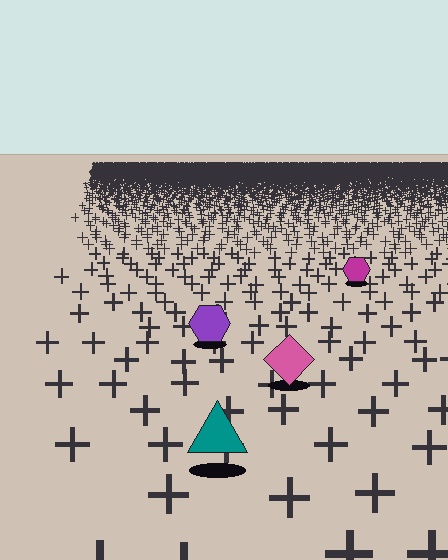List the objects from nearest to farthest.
From nearest to farthest: the teal triangle, the pink diamond, the purple hexagon, the magenta hexagon.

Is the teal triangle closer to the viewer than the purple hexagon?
Yes. The teal triangle is closer — you can tell from the texture gradient: the ground texture is coarser near it.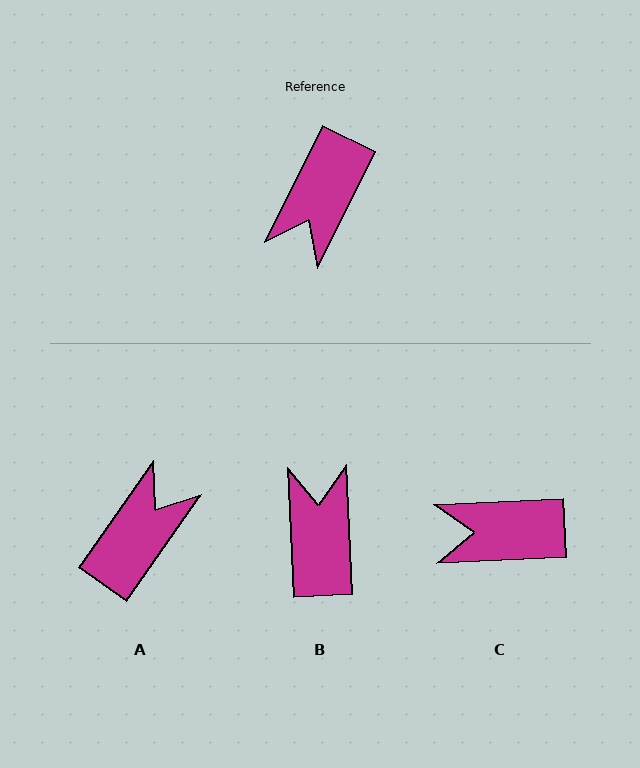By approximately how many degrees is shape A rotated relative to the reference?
Approximately 171 degrees counter-clockwise.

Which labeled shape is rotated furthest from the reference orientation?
A, about 171 degrees away.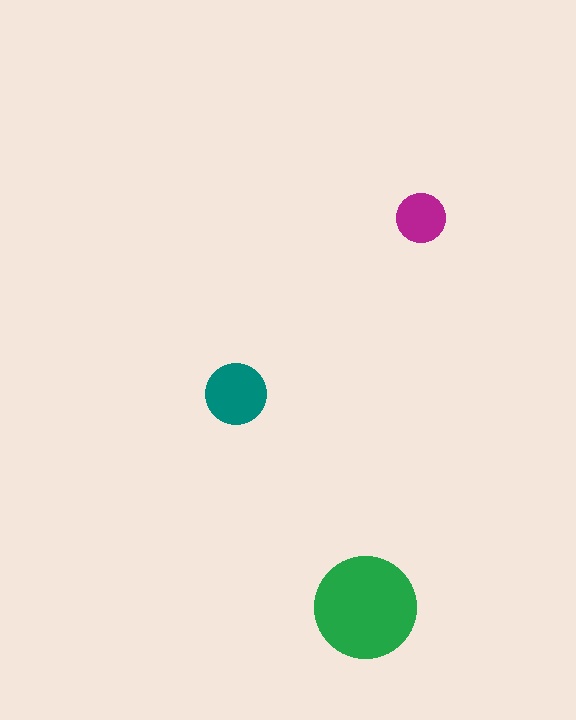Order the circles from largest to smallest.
the green one, the teal one, the magenta one.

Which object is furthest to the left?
The teal circle is leftmost.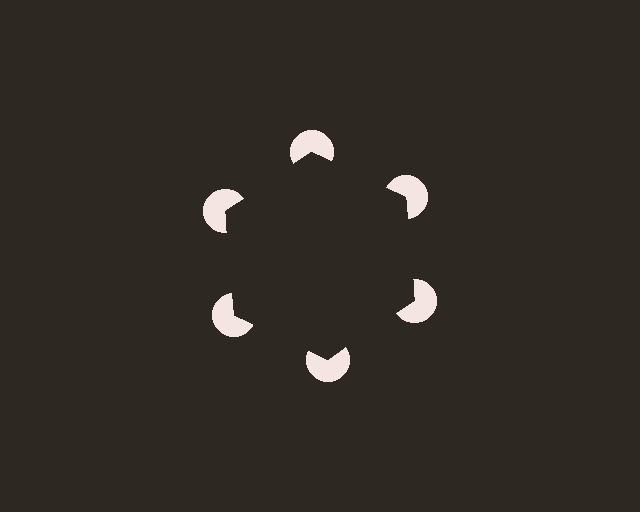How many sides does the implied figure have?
6 sides.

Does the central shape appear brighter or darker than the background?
It typically appears slightly darker than the background, even though no actual brightness change is drawn.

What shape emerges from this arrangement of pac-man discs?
An illusory hexagon — its edges are inferred from the aligned wedge cuts in the pac-man discs, not physically drawn.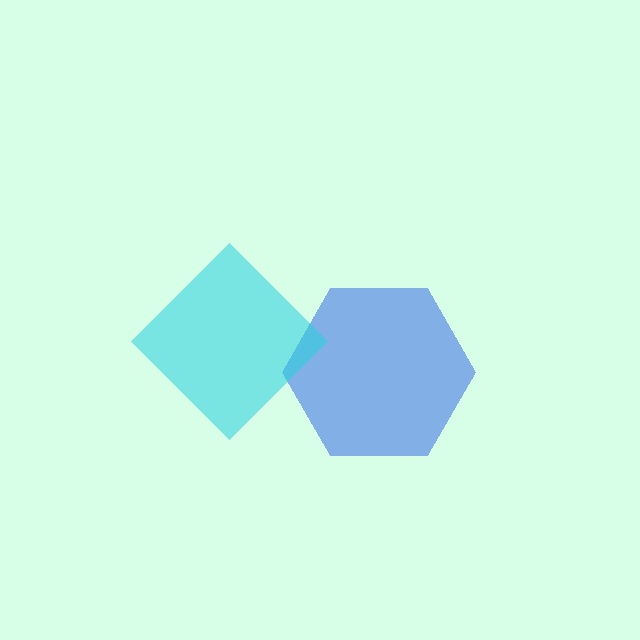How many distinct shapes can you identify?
There are 2 distinct shapes: a blue hexagon, a cyan diamond.